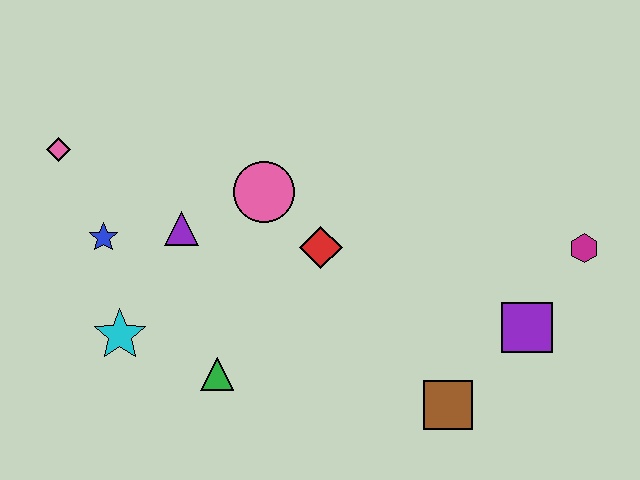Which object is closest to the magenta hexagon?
The purple square is closest to the magenta hexagon.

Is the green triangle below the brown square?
No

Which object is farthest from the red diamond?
The pink diamond is farthest from the red diamond.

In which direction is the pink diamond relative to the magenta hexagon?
The pink diamond is to the left of the magenta hexagon.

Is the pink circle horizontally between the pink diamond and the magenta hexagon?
Yes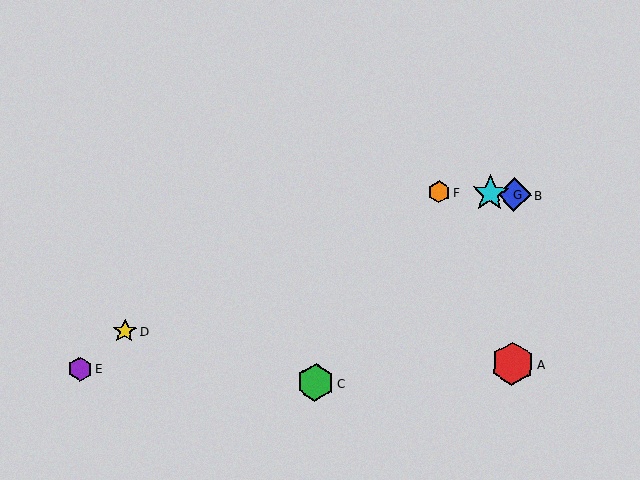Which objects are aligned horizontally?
Objects B, F, G are aligned horizontally.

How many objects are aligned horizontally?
3 objects (B, F, G) are aligned horizontally.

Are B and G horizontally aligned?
Yes, both are at y≈194.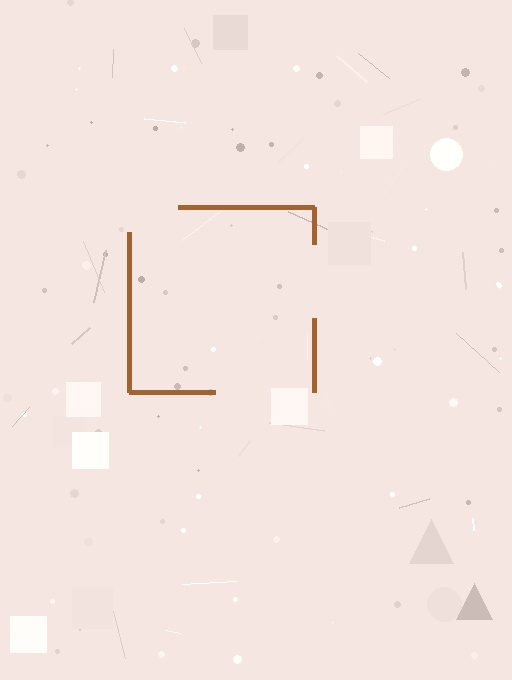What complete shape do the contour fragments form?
The contour fragments form a square.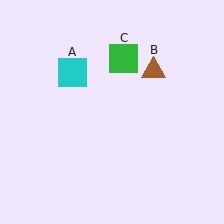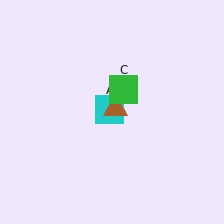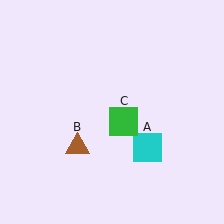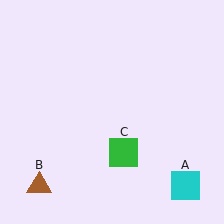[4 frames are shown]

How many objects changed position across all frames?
3 objects changed position: cyan square (object A), brown triangle (object B), green square (object C).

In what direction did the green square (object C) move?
The green square (object C) moved down.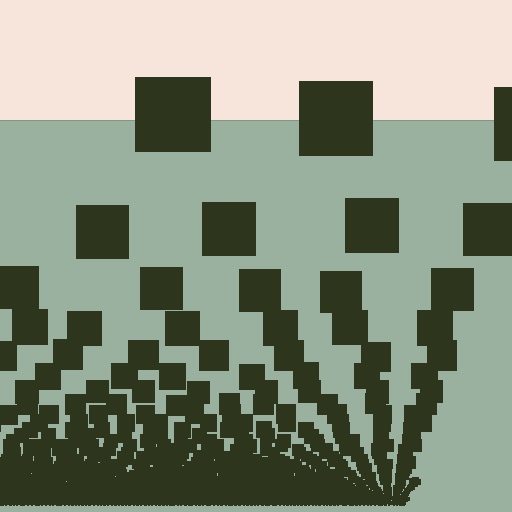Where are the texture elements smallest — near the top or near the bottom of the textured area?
Near the bottom.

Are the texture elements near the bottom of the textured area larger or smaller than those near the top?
Smaller. The gradient is inverted — elements near the bottom are smaller and denser.